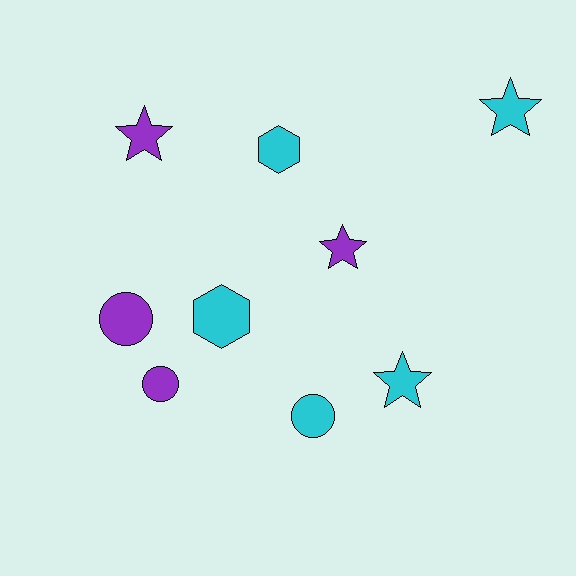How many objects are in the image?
There are 9 objects.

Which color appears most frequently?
Cyan, with 5 objects.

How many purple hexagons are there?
There are no purple hexagons.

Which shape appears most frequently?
Star, with 4 objects.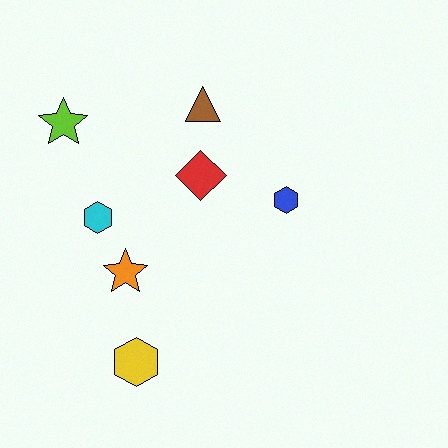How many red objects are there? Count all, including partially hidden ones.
There is 1 red object.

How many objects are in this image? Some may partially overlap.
There are 7 objects.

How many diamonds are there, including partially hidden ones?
There is 1 diamond.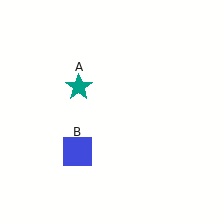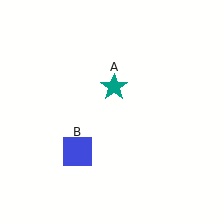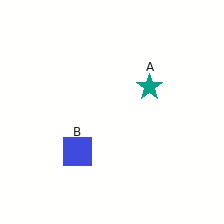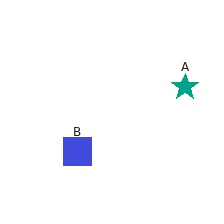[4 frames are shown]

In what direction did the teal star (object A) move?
The teal star (object A) moved right.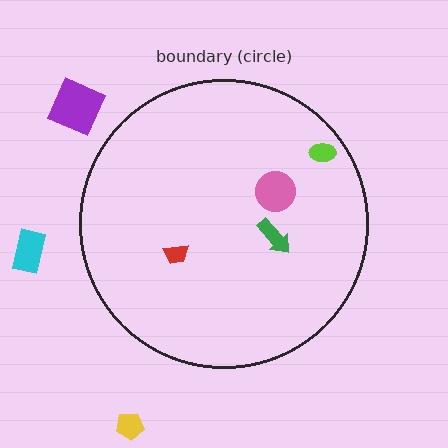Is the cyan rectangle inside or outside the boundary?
Outside.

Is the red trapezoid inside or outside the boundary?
Inside.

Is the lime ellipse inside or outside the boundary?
Inside.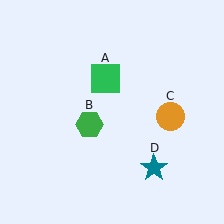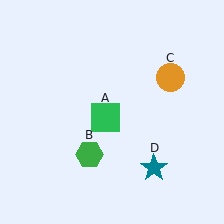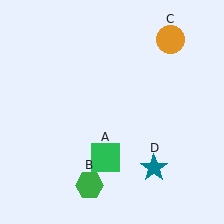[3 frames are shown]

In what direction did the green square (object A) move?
The green square (object A) moved down.